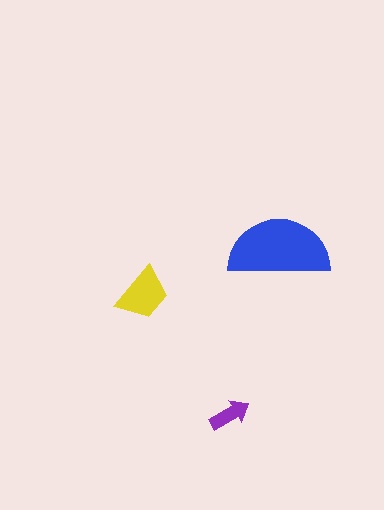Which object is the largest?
The blue semicircle.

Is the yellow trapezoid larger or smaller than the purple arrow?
Larger.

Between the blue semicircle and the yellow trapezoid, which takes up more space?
The blue semicircle.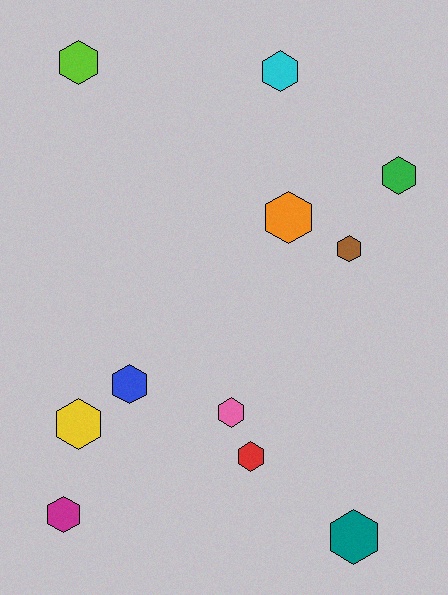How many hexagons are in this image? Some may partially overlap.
There are 11 hexagons.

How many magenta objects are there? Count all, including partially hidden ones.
There is 1 magenta object.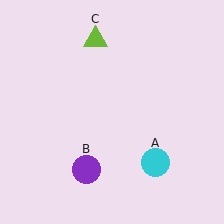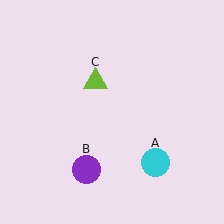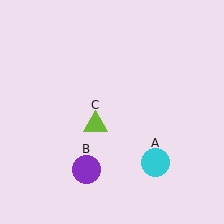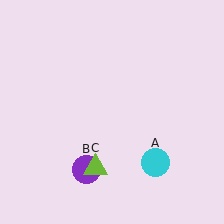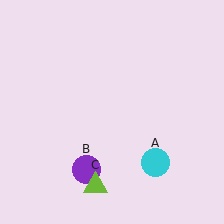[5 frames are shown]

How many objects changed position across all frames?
1 object changed position: lime triangle (object C).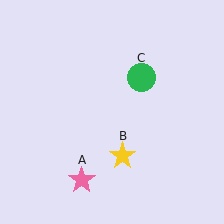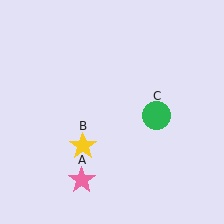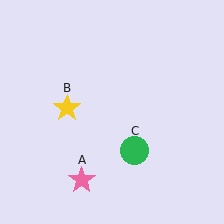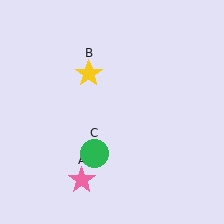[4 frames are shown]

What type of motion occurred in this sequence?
The yellow star (object B), green circle (object C) rotated clockwise around the center of the scene.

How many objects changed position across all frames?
2 objects changed position: yellow star (object B), green circle (object C).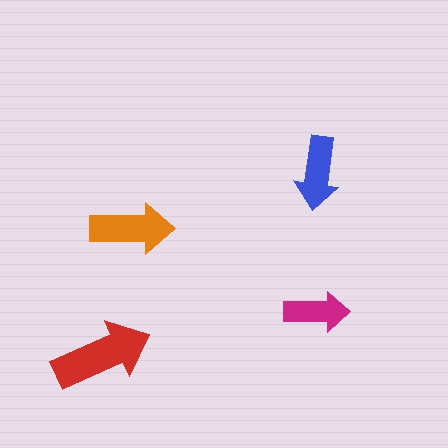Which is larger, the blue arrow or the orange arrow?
The orange one.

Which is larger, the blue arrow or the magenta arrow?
The blue one.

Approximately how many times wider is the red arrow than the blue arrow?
About 1.5 times wider.